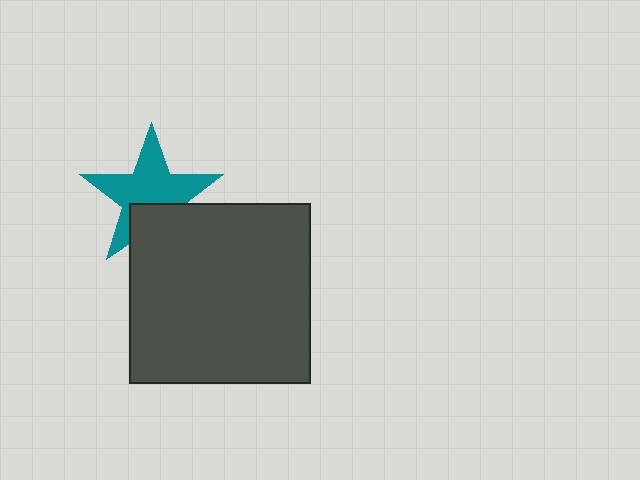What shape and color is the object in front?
The object in front is a dark gray square.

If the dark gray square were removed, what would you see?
You would see the complete teal star.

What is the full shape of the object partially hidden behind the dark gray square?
The partially hidden object is a teal star.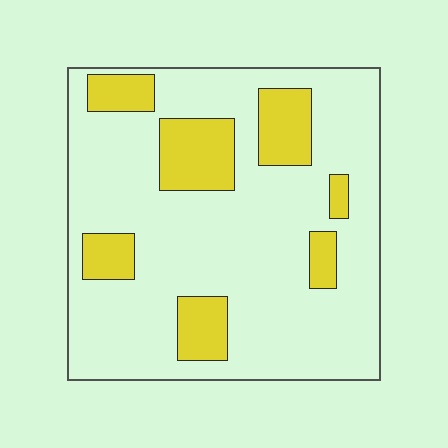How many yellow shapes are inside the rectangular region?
7.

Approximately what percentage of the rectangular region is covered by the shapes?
Approximately 20%.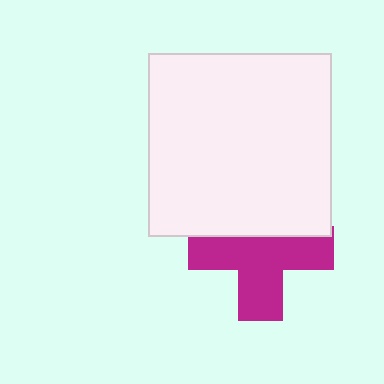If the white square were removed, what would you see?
You would see the complete magenta cross.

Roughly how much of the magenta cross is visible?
About half of it is visible (roughly 64%).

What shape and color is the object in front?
The object in front is a white square.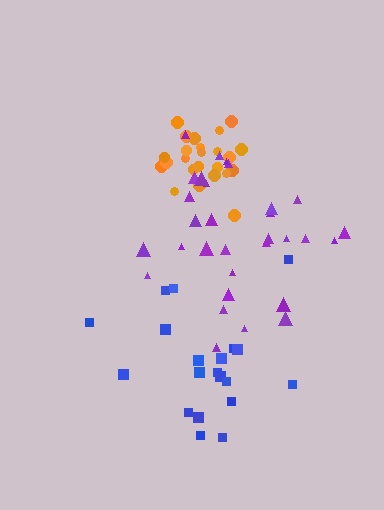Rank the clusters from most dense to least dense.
orange, purple, blue.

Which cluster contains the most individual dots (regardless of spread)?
Purple (32).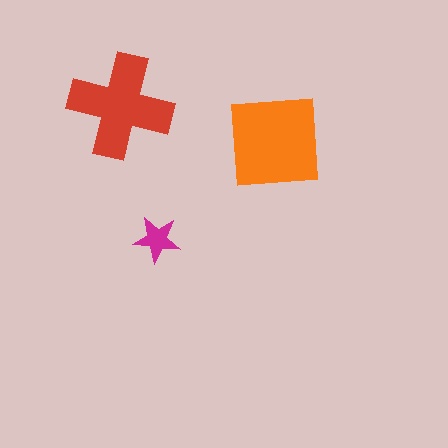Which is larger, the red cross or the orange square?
The orange square.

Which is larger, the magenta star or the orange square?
The orange square.